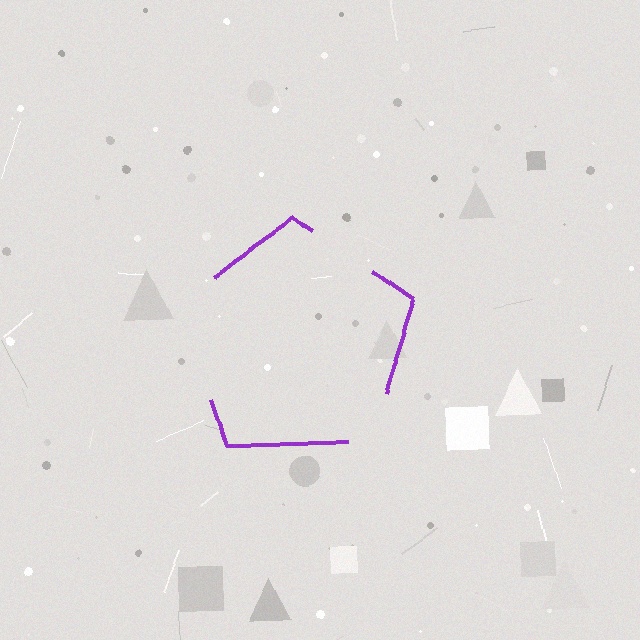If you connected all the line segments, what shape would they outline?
They would outline a pentagon.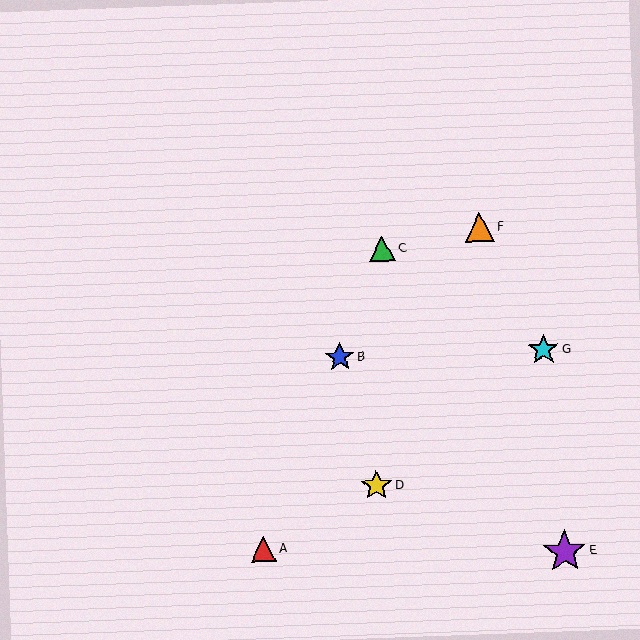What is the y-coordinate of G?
Object G is at y≈350.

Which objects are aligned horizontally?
Objects B, G are aligned horizontally.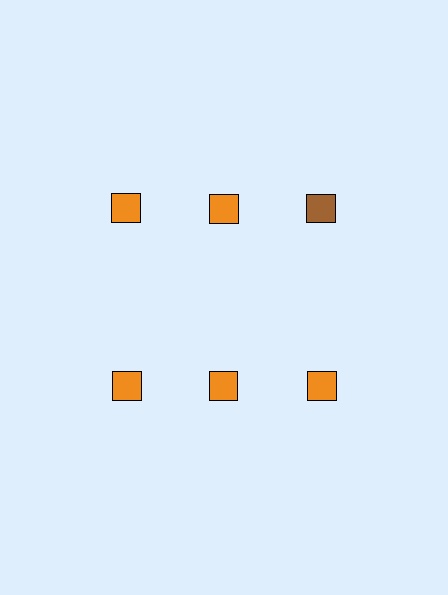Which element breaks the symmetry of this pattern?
The brown square in the top row, center column breaks the symmetry. All other shapes are orange squares.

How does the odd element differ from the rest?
It has a different color: brown instead of orange.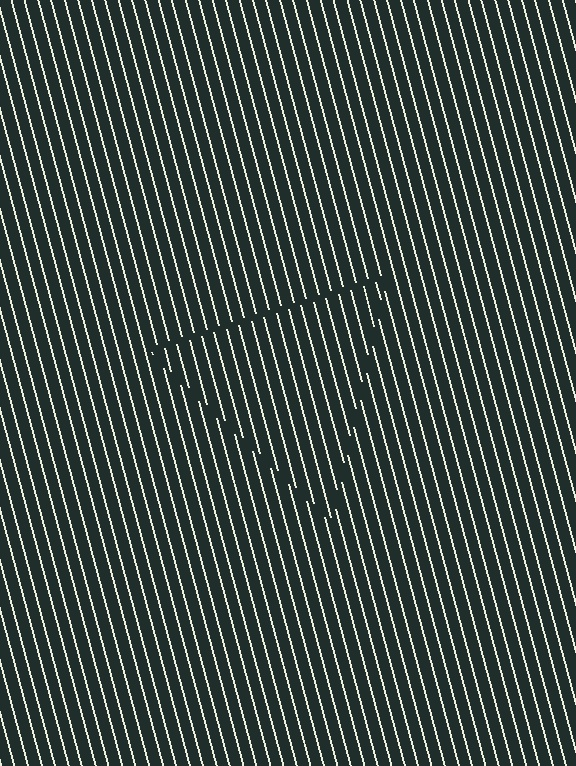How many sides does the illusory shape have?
3 sides — the line-ends trace a triangle.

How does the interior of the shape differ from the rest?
The interior of the shape contains the same grating, shifted by half a period — the contour is defined by the phase discontinuity where line-ends from the inner and outer gratings abut.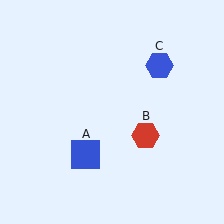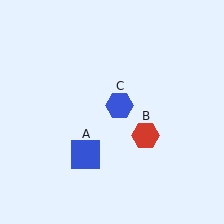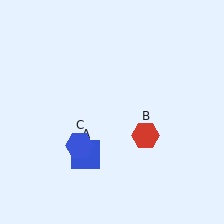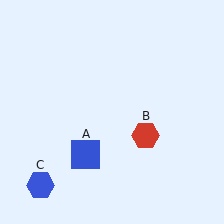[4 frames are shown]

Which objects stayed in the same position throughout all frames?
Blue square (object A) and red hexagon (object B) remained stationary.